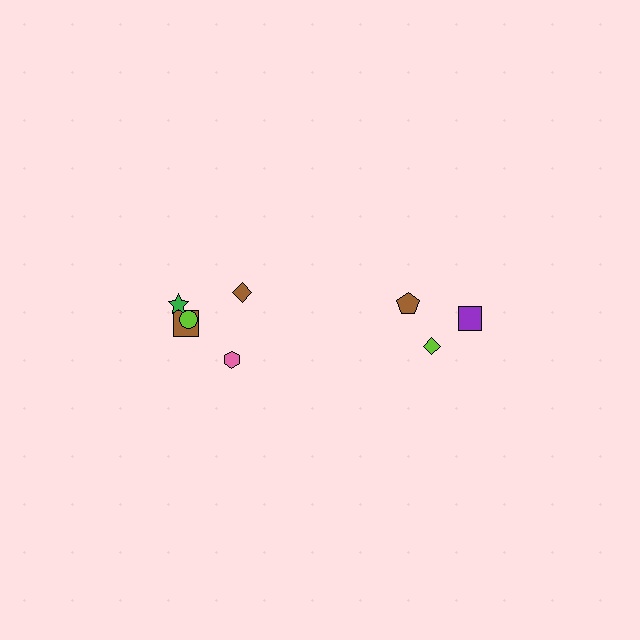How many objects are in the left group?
There are 5 objects.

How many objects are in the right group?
There are 3 objects.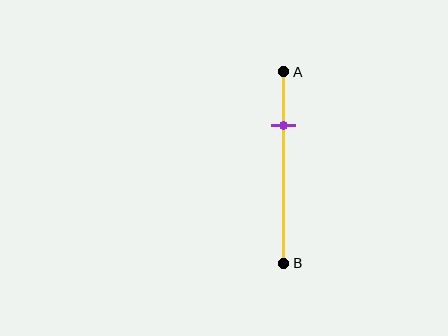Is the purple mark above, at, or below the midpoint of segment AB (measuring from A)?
The purple mark is above the midpoint of segment AB.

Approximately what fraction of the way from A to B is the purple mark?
The purple mark is approximately 30% of the way from A to B.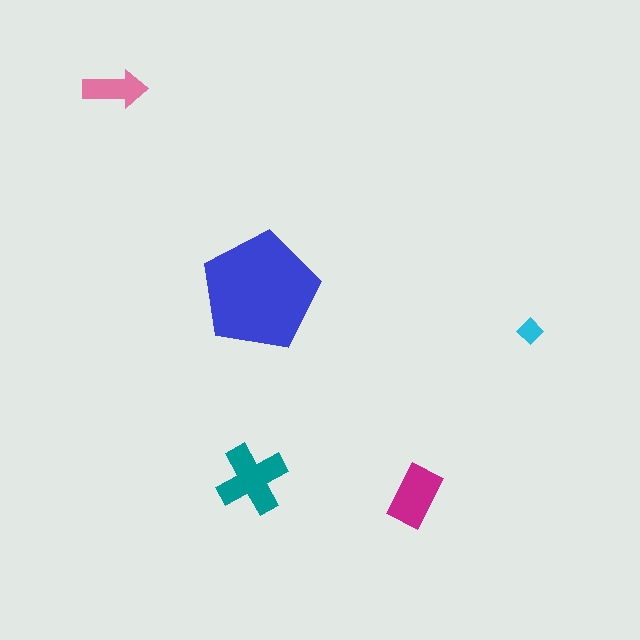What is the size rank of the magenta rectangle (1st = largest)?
3rd.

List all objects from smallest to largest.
The cyan diamond, the pink arrow, the magenta rectangle, the teal cross, the blue pentagon.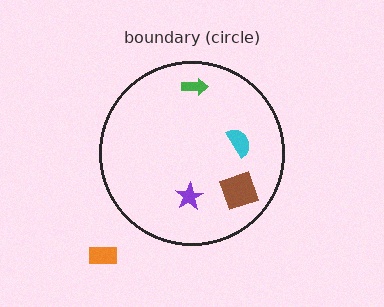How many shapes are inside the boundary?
4 inside, 1 outside.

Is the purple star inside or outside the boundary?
Inside.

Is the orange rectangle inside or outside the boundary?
Outside.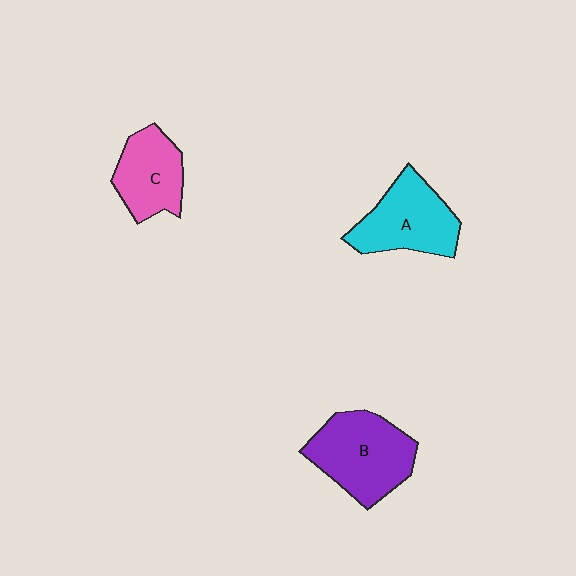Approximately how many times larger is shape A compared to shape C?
Approximately 1.2 times.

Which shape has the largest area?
Shape B (purple).